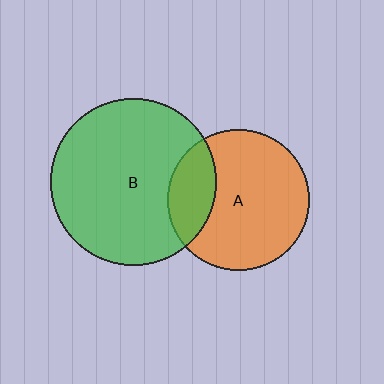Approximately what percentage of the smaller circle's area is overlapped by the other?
Approximately 25%.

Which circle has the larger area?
Circle B (green).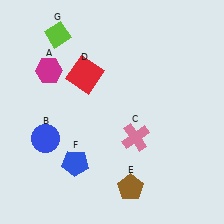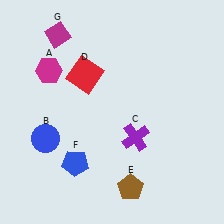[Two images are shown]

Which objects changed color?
C changed from pink to purple. G changed from lime to magenta.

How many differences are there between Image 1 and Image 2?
There are 2 differences between the two images.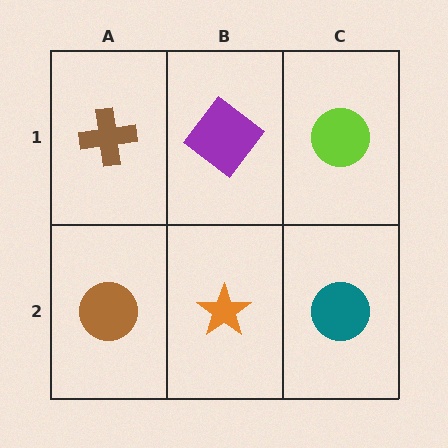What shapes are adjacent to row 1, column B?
An orange star (row 2, column B), a brown cross (row 1, column A), a lime circle (row 1, column C).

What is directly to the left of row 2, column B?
A brown circle.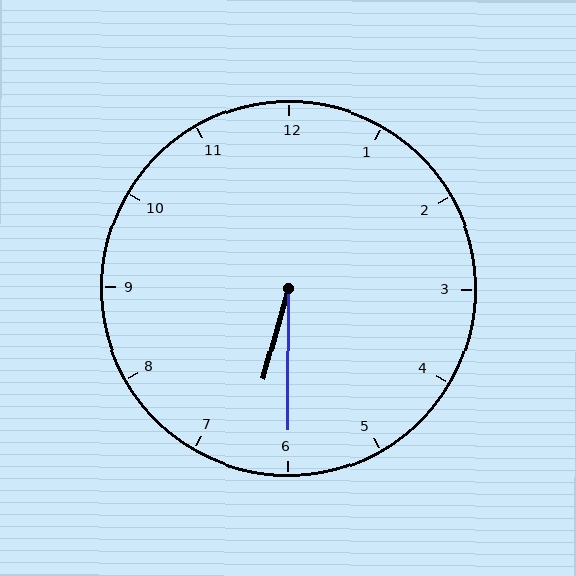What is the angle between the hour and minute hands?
Approximately 15 degrees.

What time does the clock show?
6:30.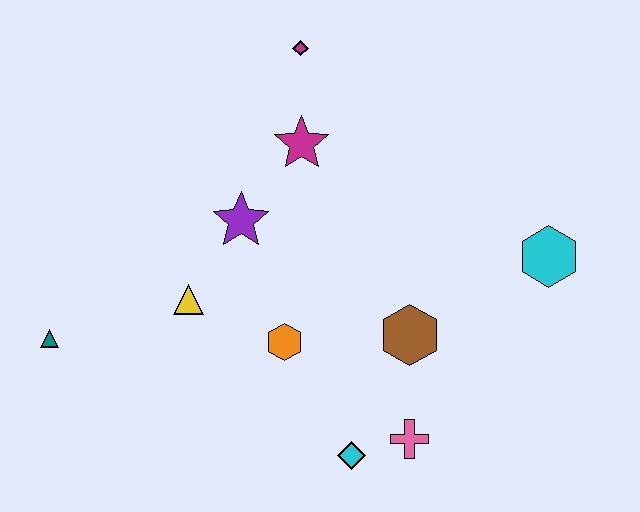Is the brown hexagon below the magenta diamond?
Yes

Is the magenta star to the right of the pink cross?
No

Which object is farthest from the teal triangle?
The cyan hexagon is farthest from the teal triangle.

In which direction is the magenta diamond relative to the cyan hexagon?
The magenta diamond is to the left of the cyan hexagon.